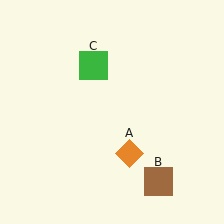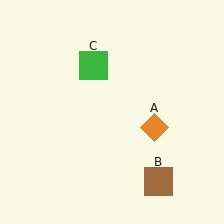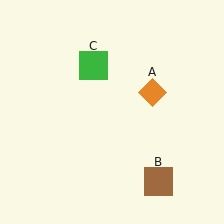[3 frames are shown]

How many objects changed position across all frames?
1 object changed position: orange diamond (object A).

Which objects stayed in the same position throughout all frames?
Brown square (object B) and green square (object C) remained stationary.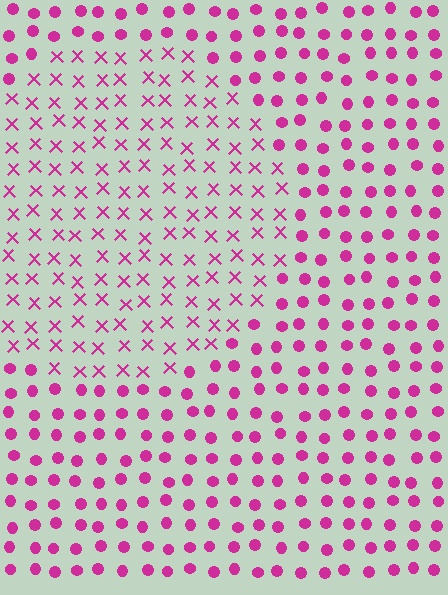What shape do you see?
I see a circle.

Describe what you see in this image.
The image is filled with small magenta elements arranged in a uniform grid. A circle-shaped region contains X marks, while the surrounding area contains circles. The boundary is defined purely by the change in element shape.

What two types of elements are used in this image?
The image uses X marks inside the circle region and circles outside it.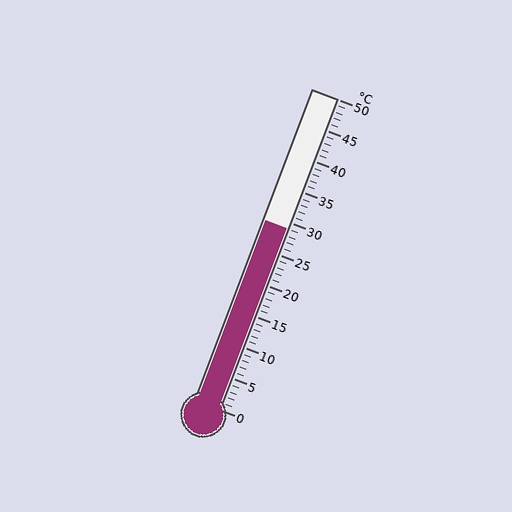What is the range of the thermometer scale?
The thermometer scale ranges from 0°C to 50°C.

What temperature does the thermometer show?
The thermometer shows approximately 29°C.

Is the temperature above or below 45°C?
The temperature is below 45°C.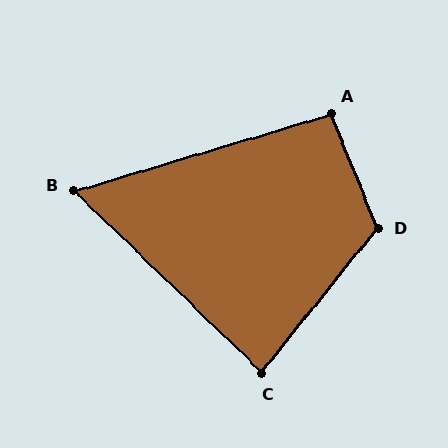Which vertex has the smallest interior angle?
B, at approximately 61 degrees.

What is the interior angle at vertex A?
Approximately 95 degrees (obtuse).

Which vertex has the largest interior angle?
D, at approximately 119 degrees.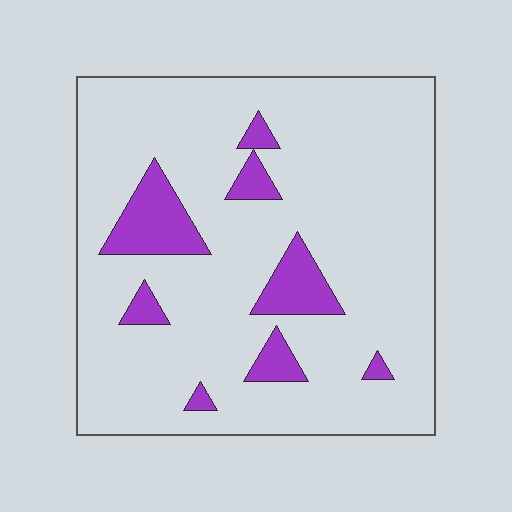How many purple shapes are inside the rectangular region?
8.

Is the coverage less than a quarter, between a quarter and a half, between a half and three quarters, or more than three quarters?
Less than a quarter.